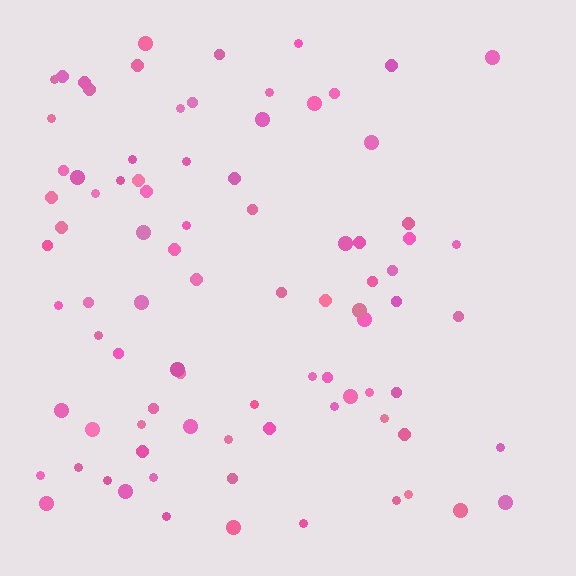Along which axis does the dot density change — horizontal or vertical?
Horizontal.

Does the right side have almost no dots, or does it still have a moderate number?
Still a moderate number, just noticeably fewer than the left.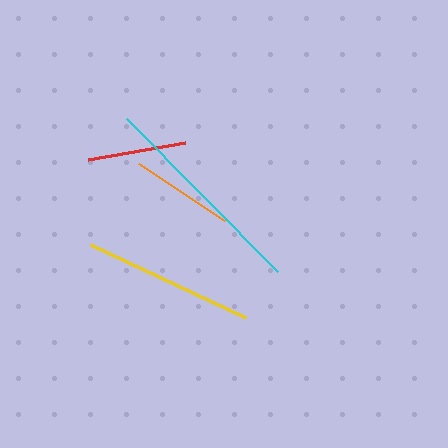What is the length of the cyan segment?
The cyan segment is approximately 215 pixels long.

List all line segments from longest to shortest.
From longest to shortest: cyan, yellow, orange, red.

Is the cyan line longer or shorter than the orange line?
The cyan line is longer than the orange line.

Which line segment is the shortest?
The red line is the shortest at approximately 98 pixels.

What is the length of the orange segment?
The orange segment is approximately 103 pixels long.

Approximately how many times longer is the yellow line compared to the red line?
The yellow line is approximately 1.7 times the length of the red line.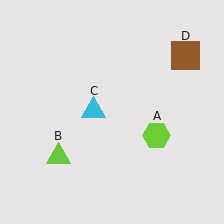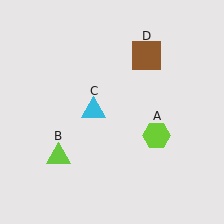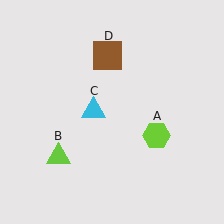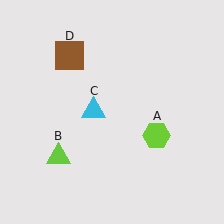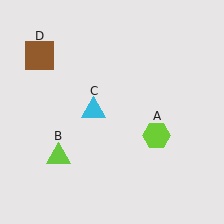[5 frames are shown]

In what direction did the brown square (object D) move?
The brown square (object D) moved left.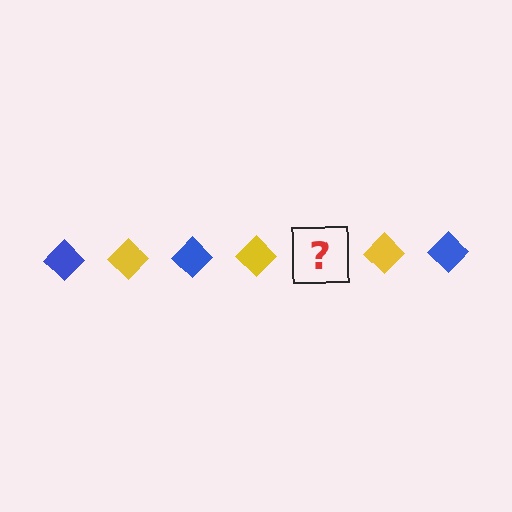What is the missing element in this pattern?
The missing element is a blue diamond.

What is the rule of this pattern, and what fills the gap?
The rule is that the pattern cycles through blue, yellow diamonds. The gap should be filled with a blue diamond.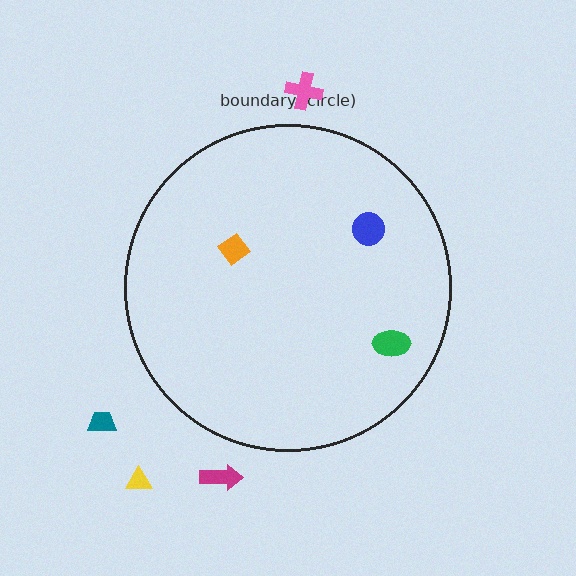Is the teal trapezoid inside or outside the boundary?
Outside.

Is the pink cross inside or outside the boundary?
Outside.